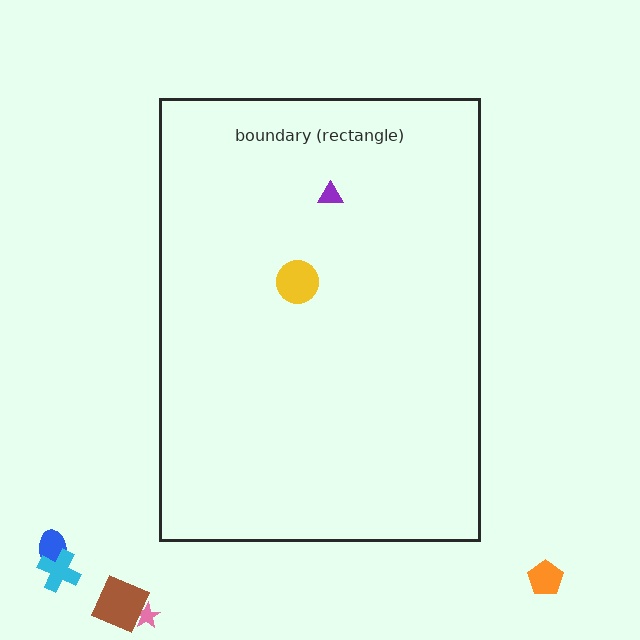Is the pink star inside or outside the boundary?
Outside.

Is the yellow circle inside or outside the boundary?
Inside.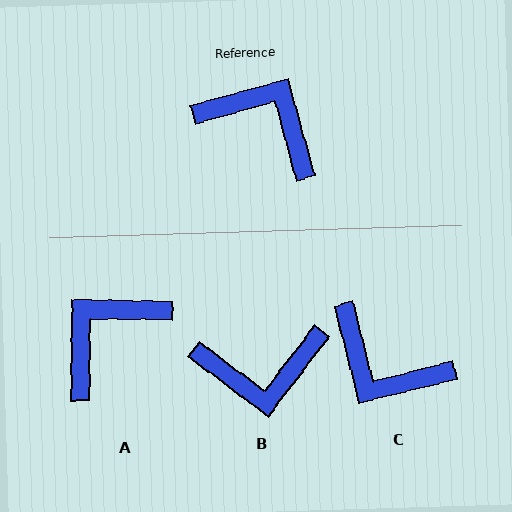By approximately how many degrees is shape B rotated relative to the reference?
Approximately 142 degrees clockwise.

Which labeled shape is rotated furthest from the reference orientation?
C, about 179 degrees away.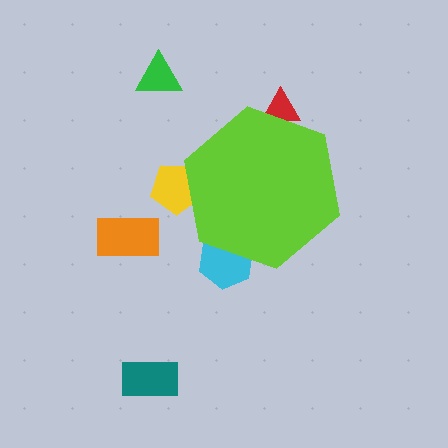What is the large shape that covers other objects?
A lime hexagon.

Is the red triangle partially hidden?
Yes, the red triangle is partially hidden behind the lime hexagon.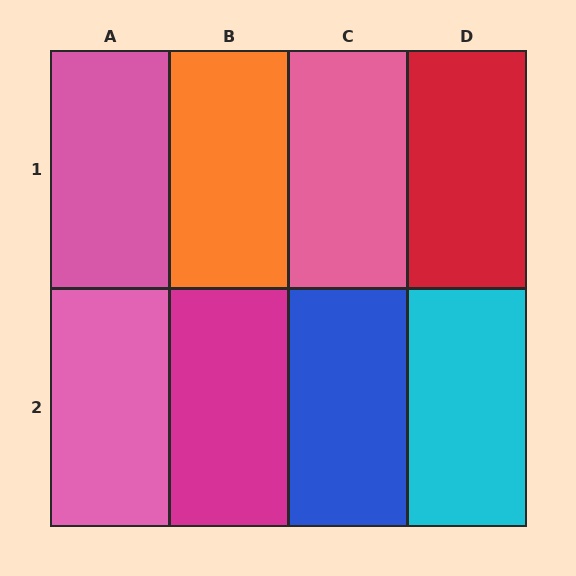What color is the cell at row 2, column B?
Magenta.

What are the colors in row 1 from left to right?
Pink, orange, pink, red.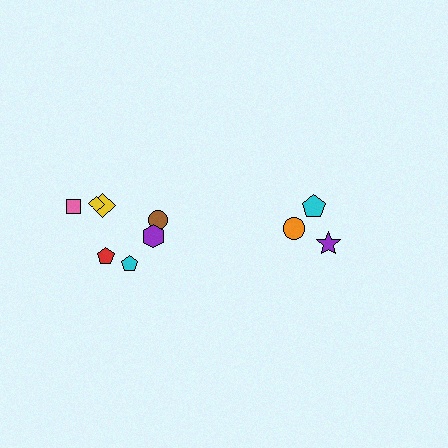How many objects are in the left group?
There are 7 objects.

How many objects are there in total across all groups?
There are 10 objects.